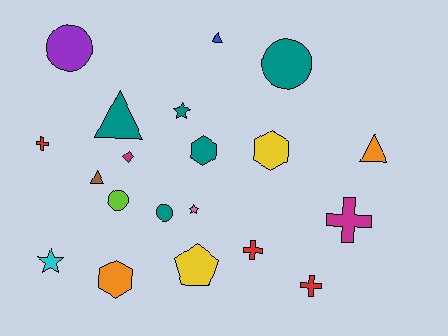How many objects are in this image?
There are 20 objects.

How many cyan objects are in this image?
There is 1 cyan object.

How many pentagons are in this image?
There is 1 pentagon.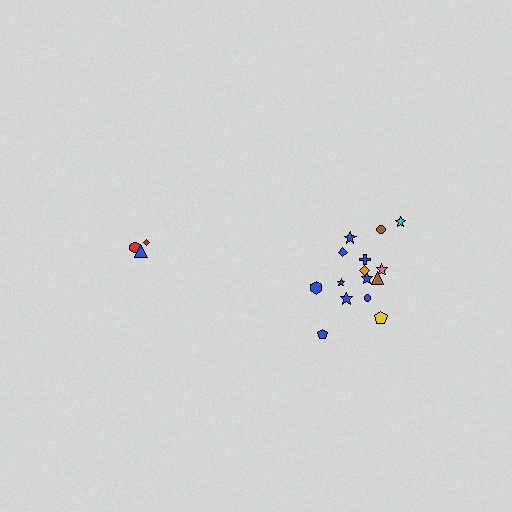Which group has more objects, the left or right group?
The right group.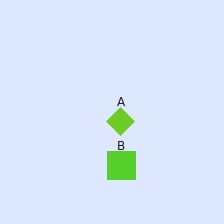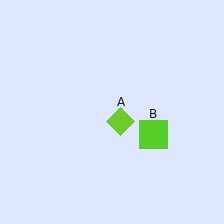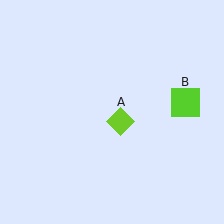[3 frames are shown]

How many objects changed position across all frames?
1 object changed position: lime square (object B).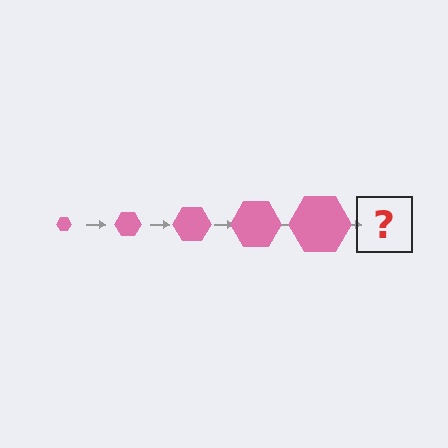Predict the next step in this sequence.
The next step is a pink hexagon, larger than the previous one.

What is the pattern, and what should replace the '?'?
The pattern is that the hexagon gets progressively larger each step. The '?' should be a pink hexagon, larger than the previous one.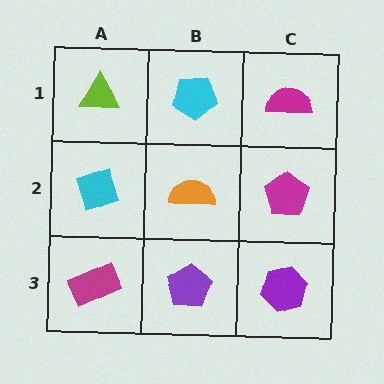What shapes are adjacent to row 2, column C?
A magenta semicircle (row 1, column C), a purple hexagon (row 3, column C), an orange semicircle (row 2, column B).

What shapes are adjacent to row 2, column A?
A lime triangle (row 1, column A), a magenta rectangle (row 3, column A), an orange semicircle (row 2, column B).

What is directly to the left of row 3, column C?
A purple pentagon.